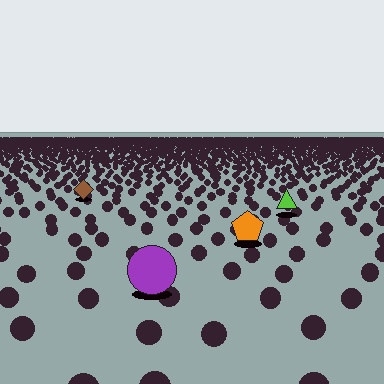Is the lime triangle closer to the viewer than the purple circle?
No. The purple circle is closer — you can tell from the texture gradient: the ground texture is coarser near it.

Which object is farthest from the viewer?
The brown diamond is farthest from the viewer. It appears smaller and the ground texture around it is denser.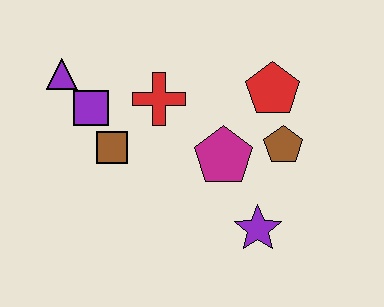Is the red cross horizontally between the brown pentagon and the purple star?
No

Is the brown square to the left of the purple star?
Yes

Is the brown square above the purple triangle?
No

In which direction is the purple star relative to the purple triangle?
The purple star is to the right of the purple triangle.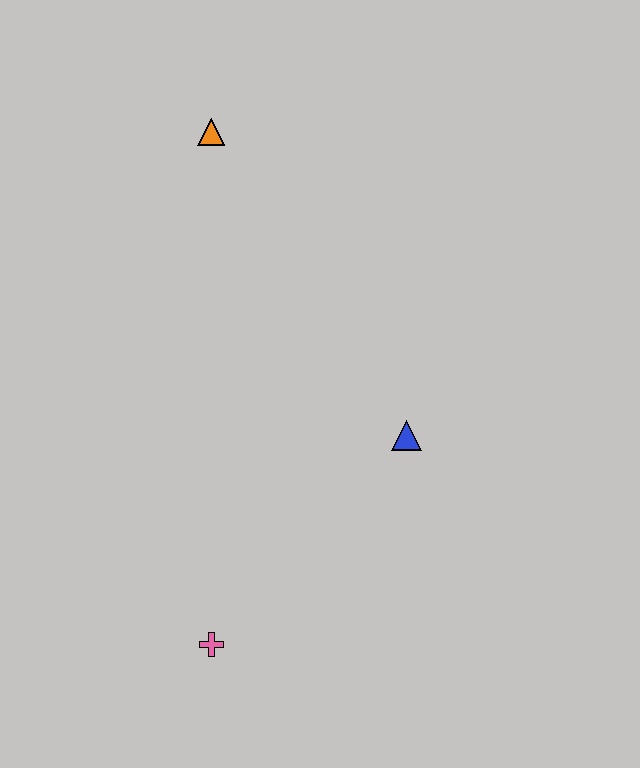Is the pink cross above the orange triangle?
No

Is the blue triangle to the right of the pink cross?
Yes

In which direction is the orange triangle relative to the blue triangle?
The orange triangle is above the blue triangle.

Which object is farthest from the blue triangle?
The orange triangle is farthest from the blue triangle.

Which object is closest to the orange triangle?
The blue triangle is closest to the orange triangle.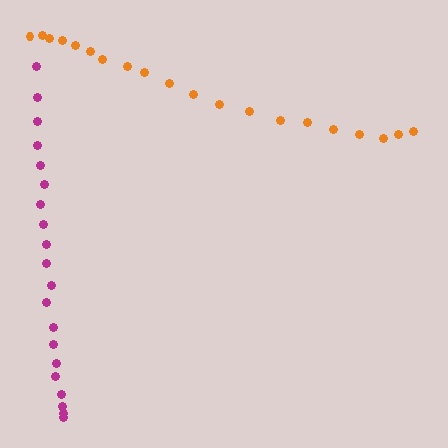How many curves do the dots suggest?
There are 2 distinct paths.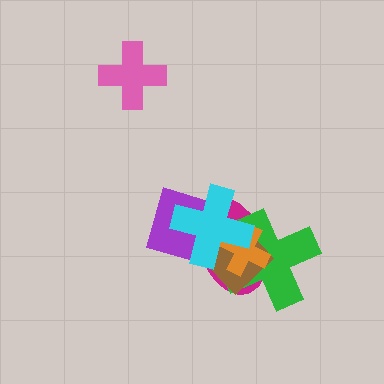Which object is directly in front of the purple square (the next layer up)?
The magenta ellipse is directly in front of the purple square.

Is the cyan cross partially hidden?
No, no other shape covers it.